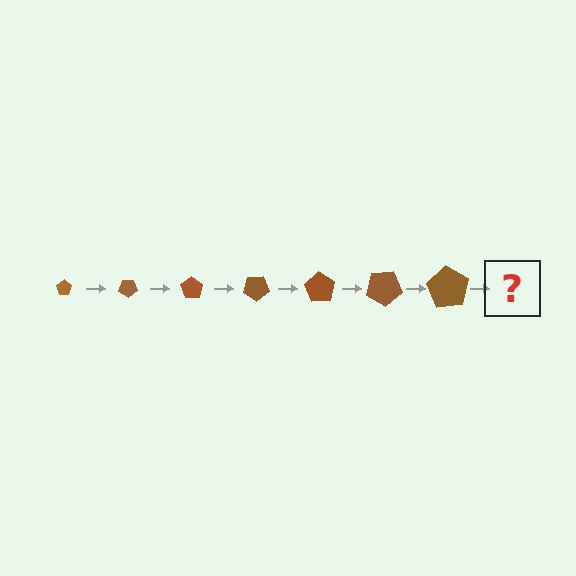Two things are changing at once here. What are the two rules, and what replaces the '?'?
The two rules are that the pentagon grows larger each step and it rotates 35 degrees each step. The '?' should be a pentagon, larger than the previous one and rotated 245 degrees from the start.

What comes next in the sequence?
The next element should be a pentagon, larger than the previous one and rotated 245 degrees from the start.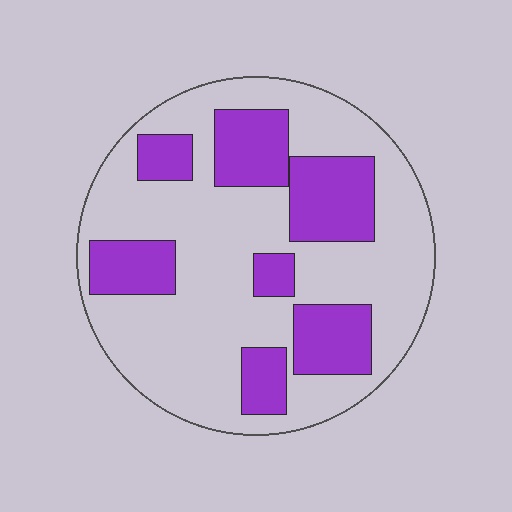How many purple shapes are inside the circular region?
7.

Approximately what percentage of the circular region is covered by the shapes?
Approximately 30%.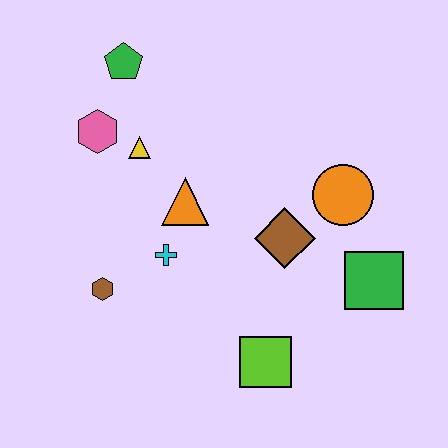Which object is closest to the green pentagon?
The pink hexagon is closest to the green pentagon.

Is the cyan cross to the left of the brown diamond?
Yes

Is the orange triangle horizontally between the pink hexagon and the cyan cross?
No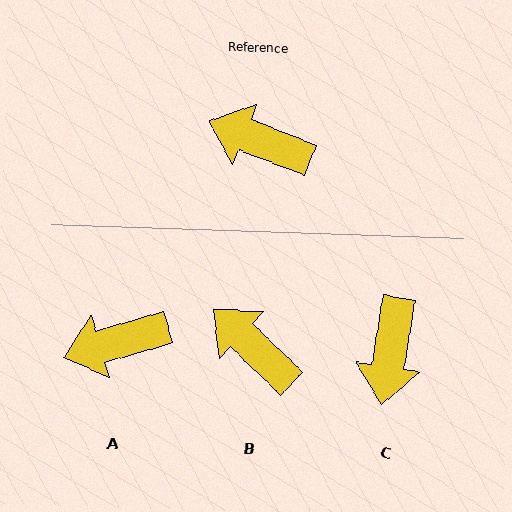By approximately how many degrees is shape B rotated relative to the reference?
Approximately 23 degrees clockwise.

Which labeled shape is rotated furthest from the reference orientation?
C, about 102 degrees away.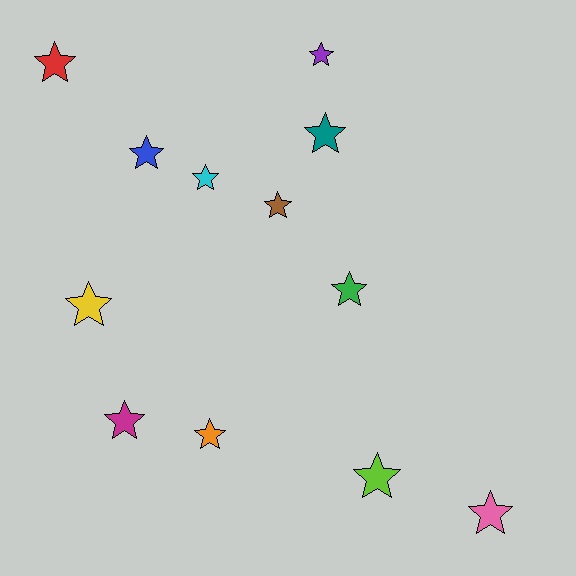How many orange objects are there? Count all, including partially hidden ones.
There is 1 orange object.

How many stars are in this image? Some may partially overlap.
There are 12 stars.